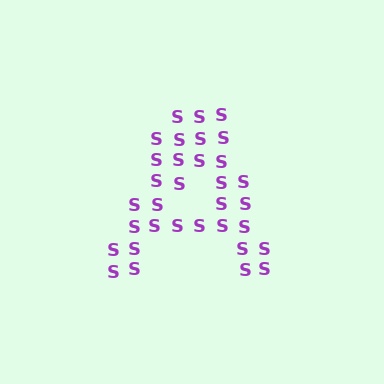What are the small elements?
The small elements are letter S's.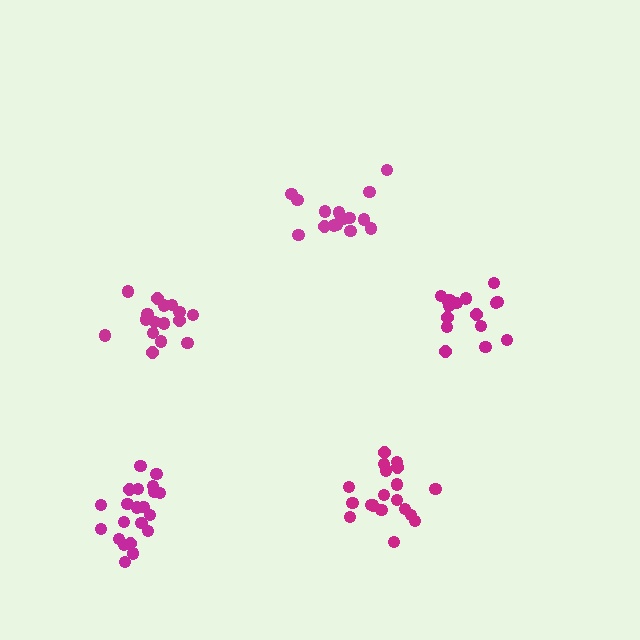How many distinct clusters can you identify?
There are 5 distinct clusters.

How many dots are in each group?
Group 1: 15 dots, Group 2: 19 dots, Group 3: 17 dots, Group 4: 21 dots, Group 5: 16 dots (88 total).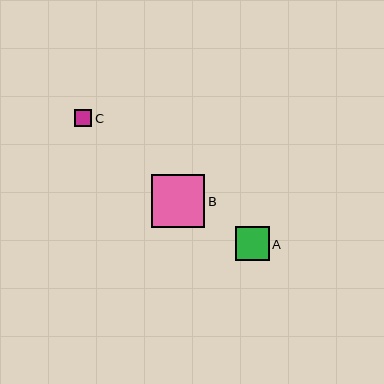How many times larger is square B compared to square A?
Square B is approximately 1.6 times the size of square A.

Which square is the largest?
Square B is the largest with a size of approximately 53 pixels.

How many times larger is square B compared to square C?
Square B is approximately 3.1 times the size of square C.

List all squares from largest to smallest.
From largest to smallest: B, A, C.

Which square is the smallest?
Square C is the smallest with a size of approximately 17 pixels.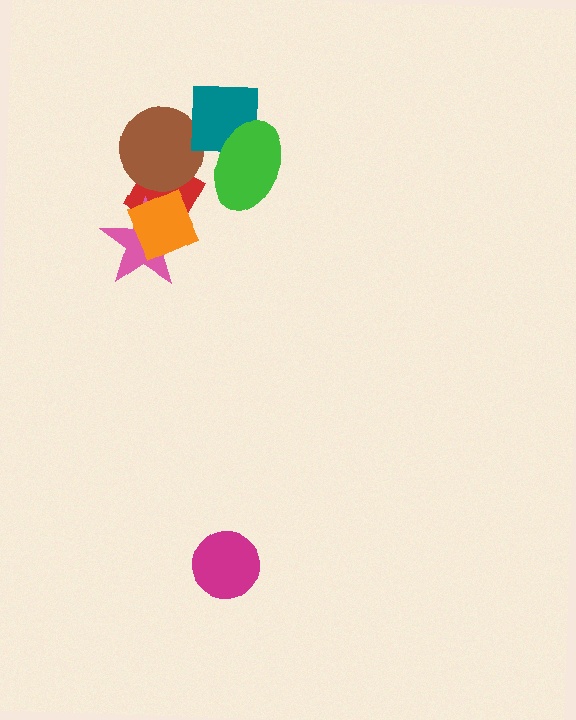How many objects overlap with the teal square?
1 object overlaps with the teal square.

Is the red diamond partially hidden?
Yes, it is partially covered by another shape.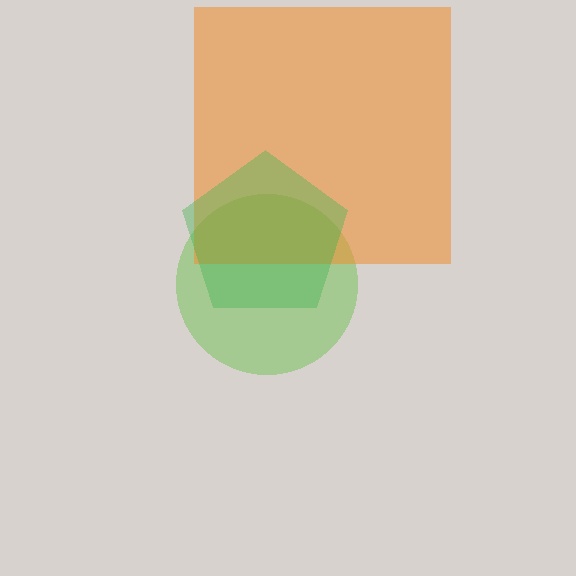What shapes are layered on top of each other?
The layered shapes are: a lime circle, an orange square, a green pentagon.